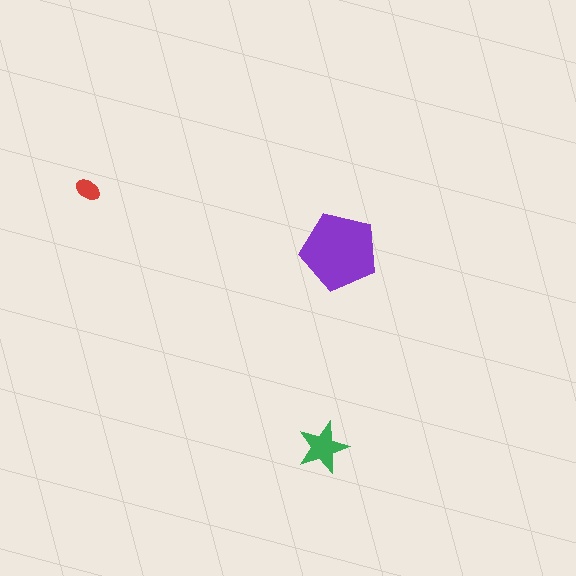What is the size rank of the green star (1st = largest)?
2nd.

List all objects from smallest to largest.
The red ellipse, the green star, the purple pentagon.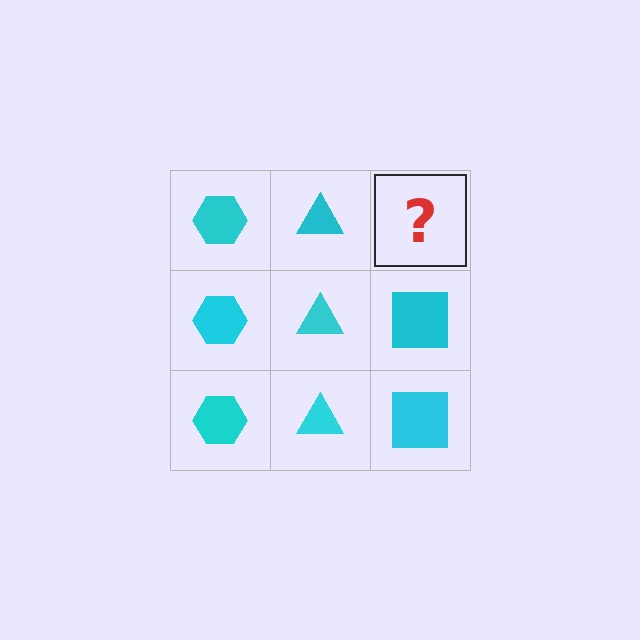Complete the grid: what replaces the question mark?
The question mark should be replaced with a cyan square.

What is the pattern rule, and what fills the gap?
The rule is that each column has a consistent shape. The gap should be filled with a cyan square.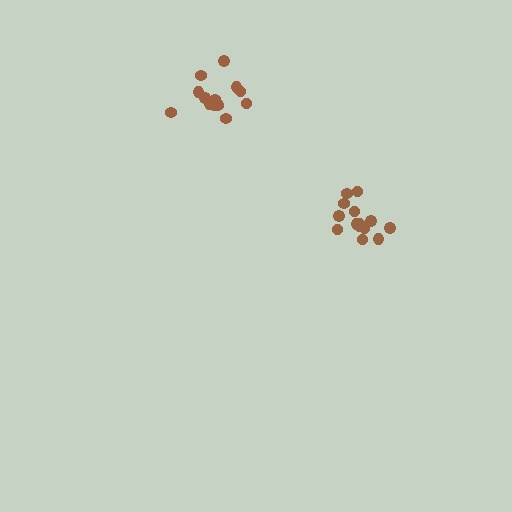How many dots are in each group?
Group 1: 14 dots, Group 2: 14 dots (28 total).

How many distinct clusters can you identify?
There are 2 distinct clusters.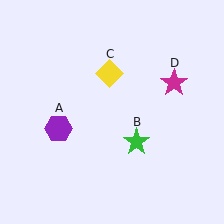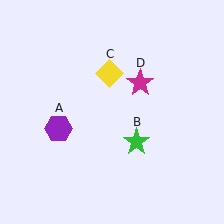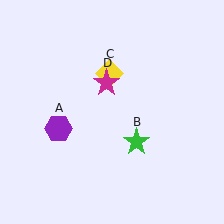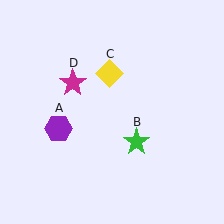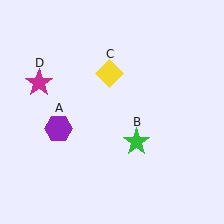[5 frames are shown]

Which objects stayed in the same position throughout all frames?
Purple hexagon (object A) and green star (object B) and yellow diamond (object C) remained stationary.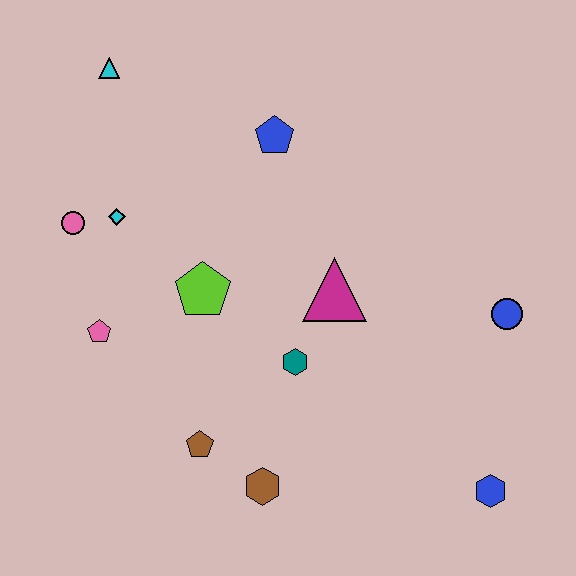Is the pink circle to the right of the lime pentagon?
No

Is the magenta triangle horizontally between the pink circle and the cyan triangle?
No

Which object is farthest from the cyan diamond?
The blue hexagon is farthest from the cyan diamond.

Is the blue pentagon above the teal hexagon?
Yes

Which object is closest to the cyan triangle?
The cyan diamond is closest to the cyan triangle.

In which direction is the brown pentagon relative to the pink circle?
The brown pentagon is below the pink circle.